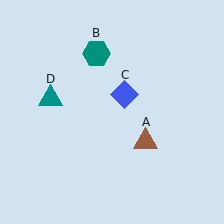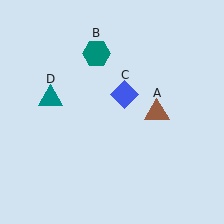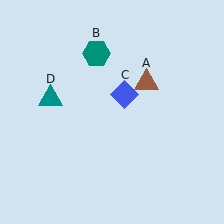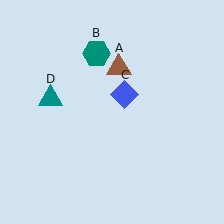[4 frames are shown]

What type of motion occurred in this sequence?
The brown triangle (object A) rotated counterclockwise around the center of the scene.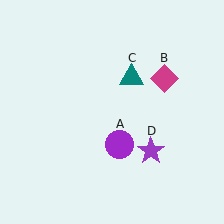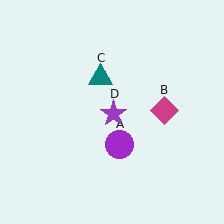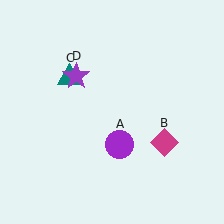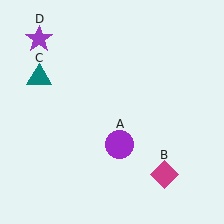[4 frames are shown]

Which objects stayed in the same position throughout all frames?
Purple circle (object A) remained stationary.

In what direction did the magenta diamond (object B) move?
The magenta diamond (object B) moved down.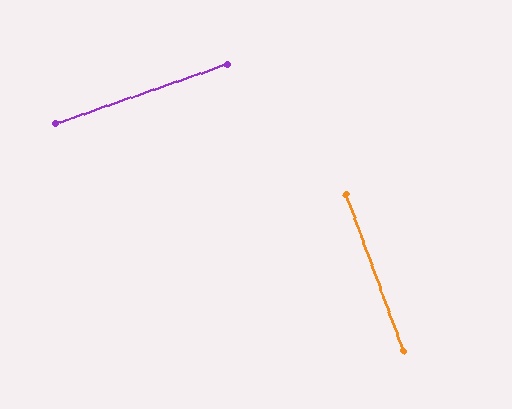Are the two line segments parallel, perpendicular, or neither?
Perpendicular — they meet at approximately 89°.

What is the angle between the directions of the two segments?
Approximately 89 degrees.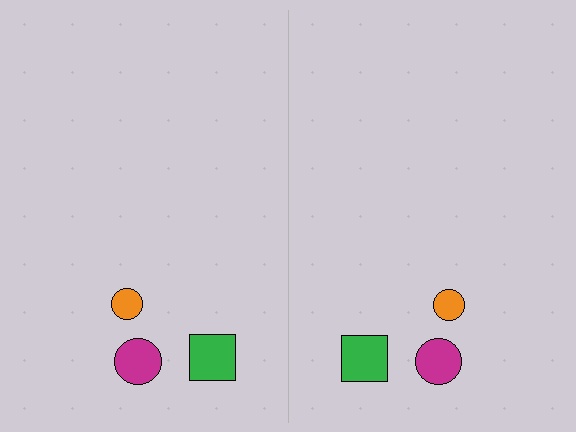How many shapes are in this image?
There are 6 shapes in this image.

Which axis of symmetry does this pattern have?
The pattern has a vertical axis of symmetry running through the center of the image.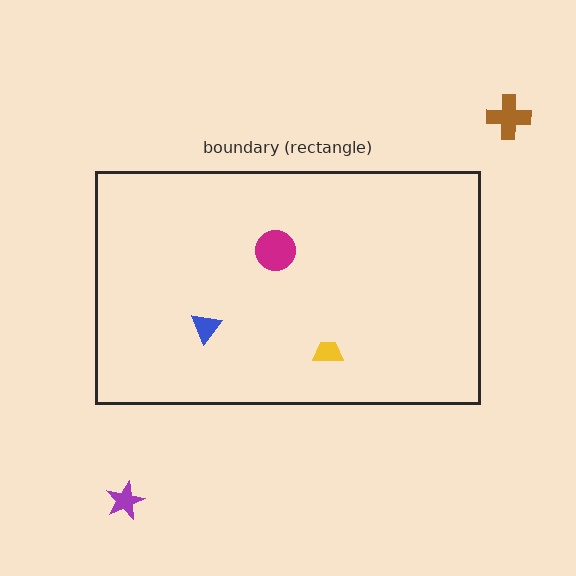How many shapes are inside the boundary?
3 inside, 2 outside.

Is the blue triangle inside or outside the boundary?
Inside.